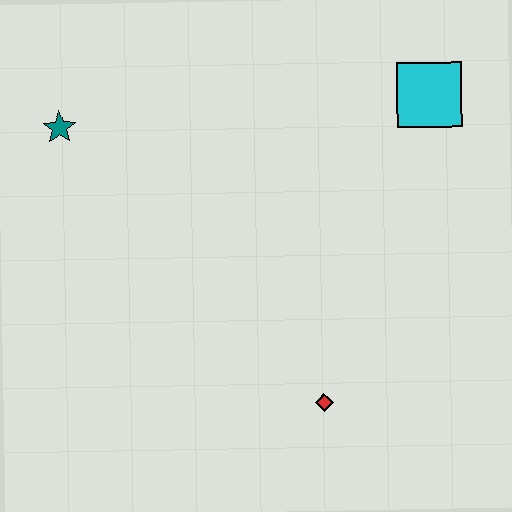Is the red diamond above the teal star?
No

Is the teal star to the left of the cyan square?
Yes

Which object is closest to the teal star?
The cyan square is closest to the teal star.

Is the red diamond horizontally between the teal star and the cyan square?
Yes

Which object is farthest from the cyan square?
The teal star is farthest from the cyan square.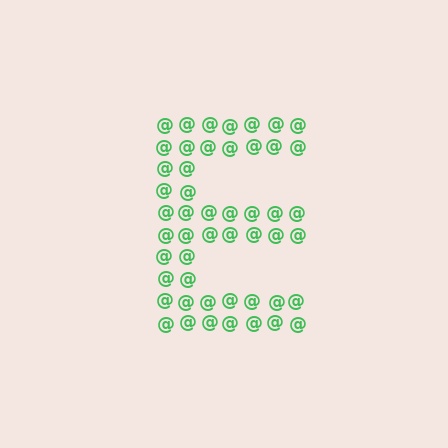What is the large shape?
The large shape is the letter E.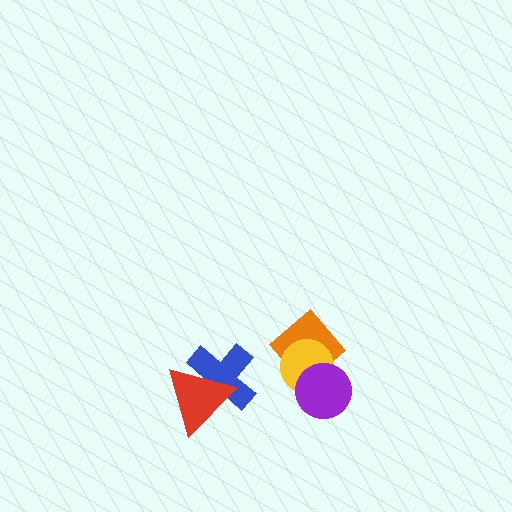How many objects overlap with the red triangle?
1 object overlaps with the red triangle.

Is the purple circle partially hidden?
No, no other shape covers it.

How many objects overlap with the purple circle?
2 objects overlap with the purple circle.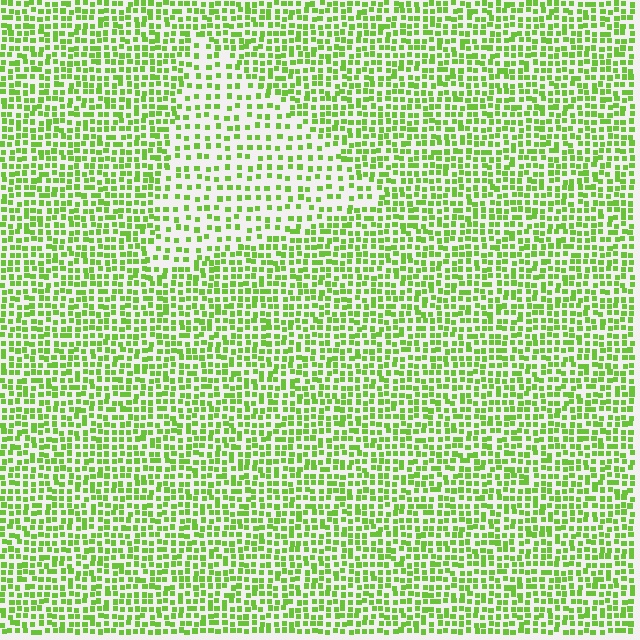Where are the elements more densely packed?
The elements are more densely packed outside the triangle boundary.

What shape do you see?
I see a triangle.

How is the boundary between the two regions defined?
The boundary is defined by a change in element density (approximately 1.9x ratio). All elements are the same color, size, and shape.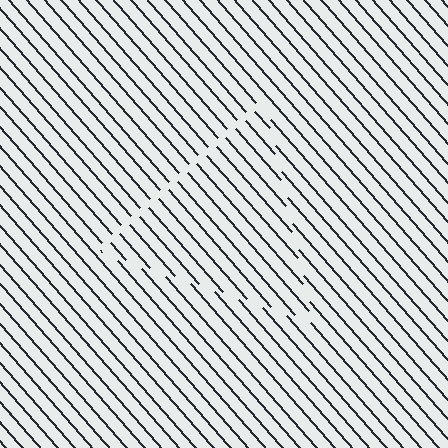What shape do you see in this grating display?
An illusory triangle. The interior of the shape contains the same grating, shifted by half a period — the contour is defined by the phase discontinuity where line-ends from the inner and outer gratings abut.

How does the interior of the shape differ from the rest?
The interior of the shape contains the same grating, shifted by half a period — the contour is defined by the phase discontinuity where line-ends from the inner and outer gratings abut.